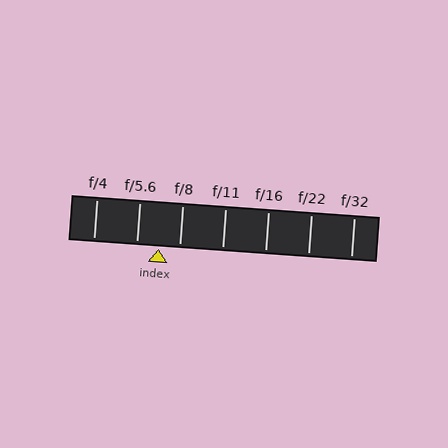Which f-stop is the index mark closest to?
The index mark is closest to f/8.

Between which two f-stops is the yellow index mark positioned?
The index mark is between f/5.6 and f/8.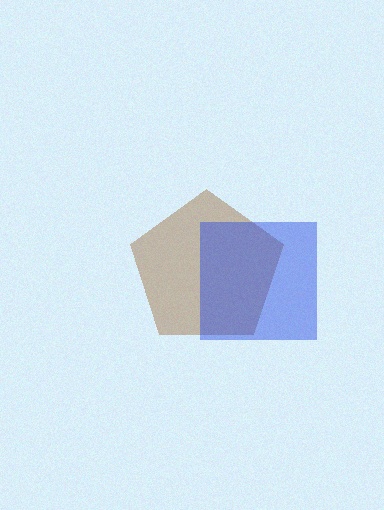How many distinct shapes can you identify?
There are 2 distinct shapes: a brown pentagon, a blue square.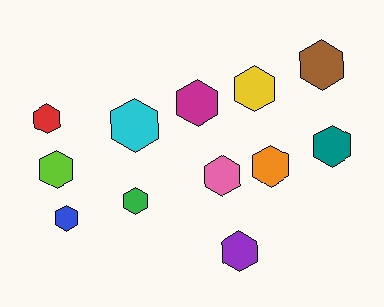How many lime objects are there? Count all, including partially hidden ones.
There is 1 lime object.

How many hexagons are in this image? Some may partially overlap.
There are 12 hexagons.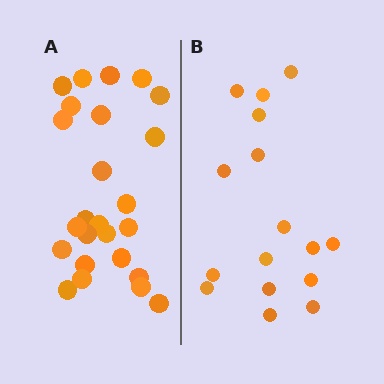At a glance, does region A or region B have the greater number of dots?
Region A (the left region) has more dots.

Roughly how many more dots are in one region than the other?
Region A has roughly 8 or so more dots than region B.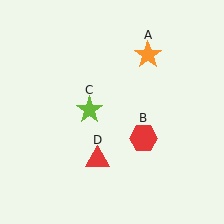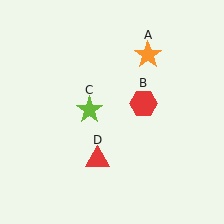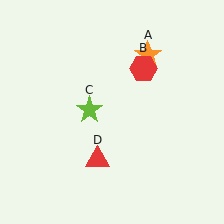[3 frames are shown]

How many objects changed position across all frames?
1 object changed position: red hexagon (object B).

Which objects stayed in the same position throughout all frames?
Orange star (object A) and lime star (object C) and red triangle (object D) remained stationary.